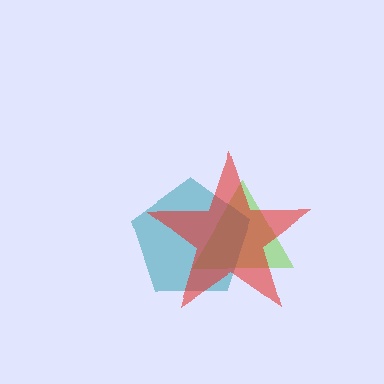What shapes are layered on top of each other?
The layered shapes are: a lime triangle, a teal pentagon, a red star.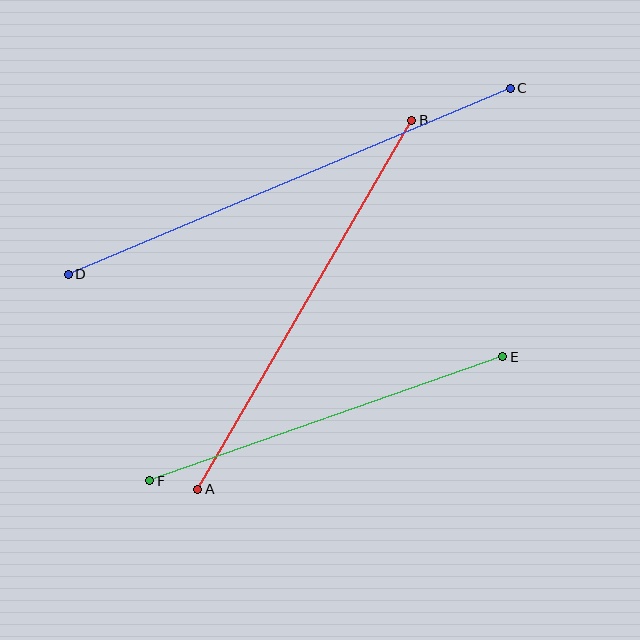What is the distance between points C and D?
The distance is approximately 479 pixels.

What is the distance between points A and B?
The distance is approximately 426 pixels.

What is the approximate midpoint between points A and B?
The midpoint is at approximately (305, 305) pixels.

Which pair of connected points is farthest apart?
Points C and D are farthest apart.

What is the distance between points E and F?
The distance is approximately 374 pixels.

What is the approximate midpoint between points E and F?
The midpoint is at approximately (326, 419) pixels.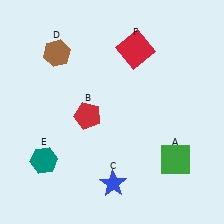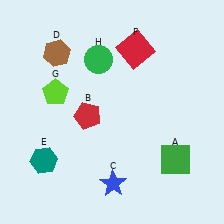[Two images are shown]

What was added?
A lime pentagon (G), a green circle (H) were added in Image 2.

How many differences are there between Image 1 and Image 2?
There are 2 differences between the two images.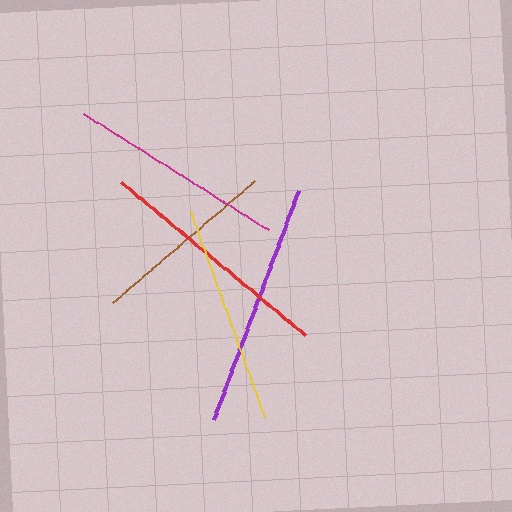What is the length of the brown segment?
The brown segment is approximately 188 pixels long.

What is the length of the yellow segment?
The yellow segment is approximately 219 pixels long.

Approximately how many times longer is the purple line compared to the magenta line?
The purple line is approximately 1.1 times the length of the magenta line.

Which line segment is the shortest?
The brown line is the shortest at approximately 188 pixels.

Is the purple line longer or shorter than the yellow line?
The purple line is longer than the yellow line.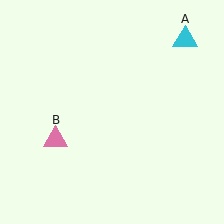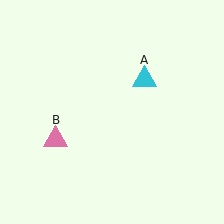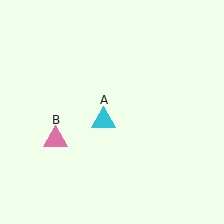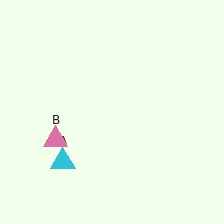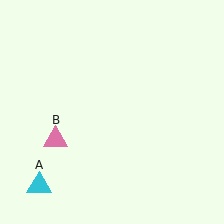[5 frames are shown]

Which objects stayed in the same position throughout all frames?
Pink triangle (object B) remained stationary.